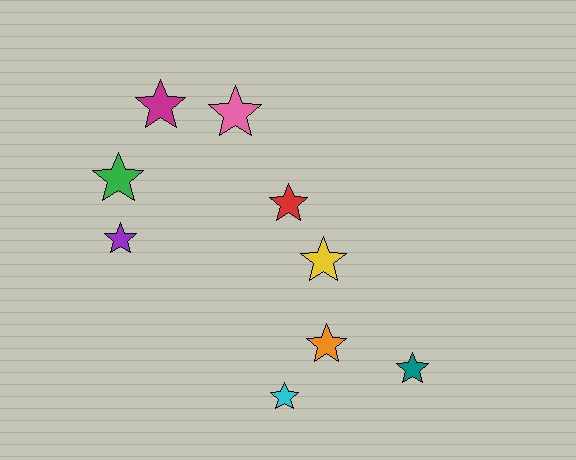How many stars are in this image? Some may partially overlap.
There are 9 stars.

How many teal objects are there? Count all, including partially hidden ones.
There is 1 teal object.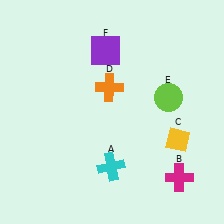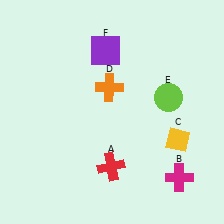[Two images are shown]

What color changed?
The cross (A) changed from cyan in Image 1 to red in Image 2.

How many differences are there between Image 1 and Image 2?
There is 1 difference between the two images.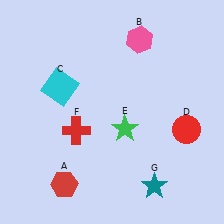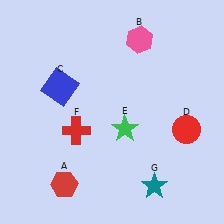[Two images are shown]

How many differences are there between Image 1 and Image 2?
There is 1 difference between the two images.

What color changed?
The square (C) changed from cyan in Image 1 to blue in Image 2.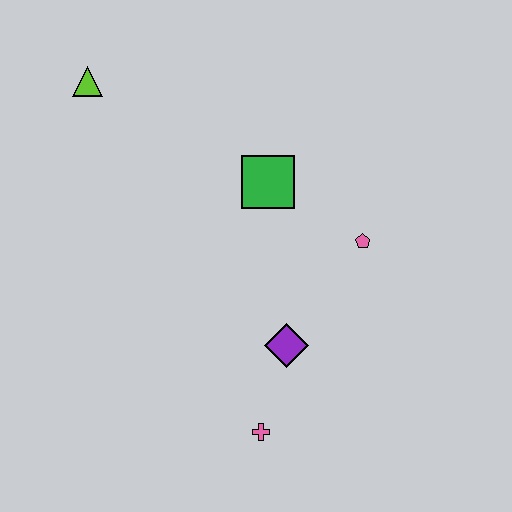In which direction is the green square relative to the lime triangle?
The green square is to the right of the lime triangle.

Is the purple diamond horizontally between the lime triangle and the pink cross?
No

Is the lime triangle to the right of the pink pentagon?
No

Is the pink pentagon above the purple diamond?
Yes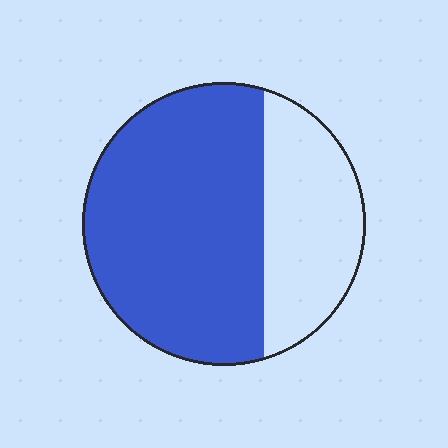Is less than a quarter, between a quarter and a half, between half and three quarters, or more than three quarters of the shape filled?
Between half and three quarters.